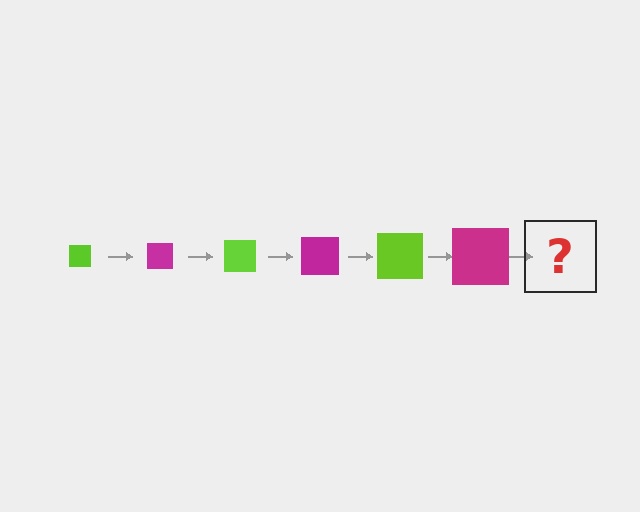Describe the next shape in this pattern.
It should be a lime square, larger than the previous one.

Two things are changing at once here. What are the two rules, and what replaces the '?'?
The two rules are that the square grows larger each step and the color cycles through lime and magenta. The '?' should be a lime square, larger than the previous one.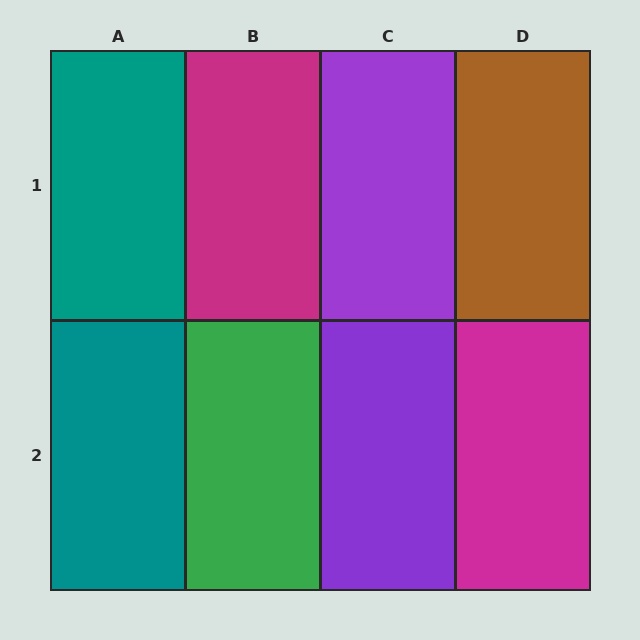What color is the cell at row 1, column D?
Brown.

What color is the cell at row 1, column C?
Purple.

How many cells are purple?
2 cells are purple.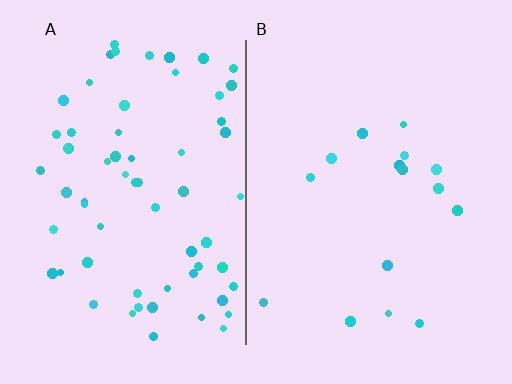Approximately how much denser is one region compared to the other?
Approximately 4.0× — region A over region B.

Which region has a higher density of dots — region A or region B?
A (the left).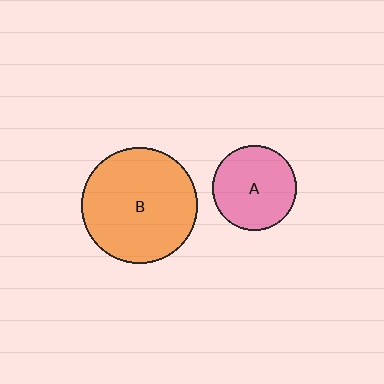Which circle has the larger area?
Circle B (orange).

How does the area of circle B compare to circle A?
Approximately 1.9 times.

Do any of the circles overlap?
No, none of the circles overlap.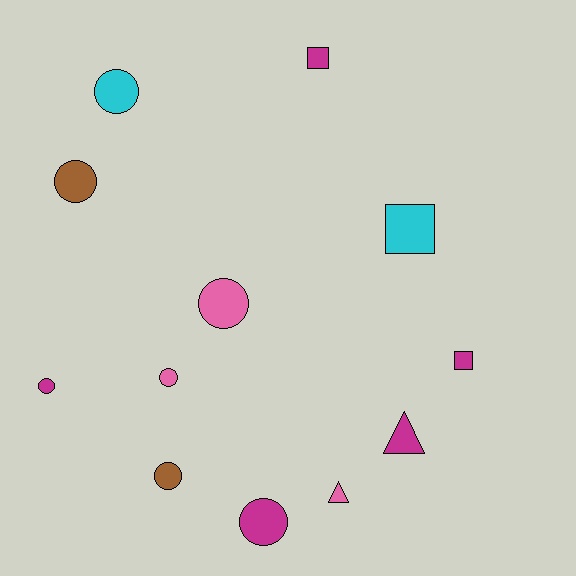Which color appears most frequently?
Magenta, with 5 objects.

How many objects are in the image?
There are 12 objects.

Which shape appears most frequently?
Circle, with 7 objects.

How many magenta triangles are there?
There is 1 magenta triangle.